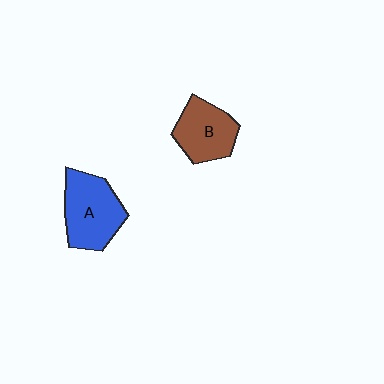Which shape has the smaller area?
Shape B (brown).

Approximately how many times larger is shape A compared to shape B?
Approximately 1.2 times.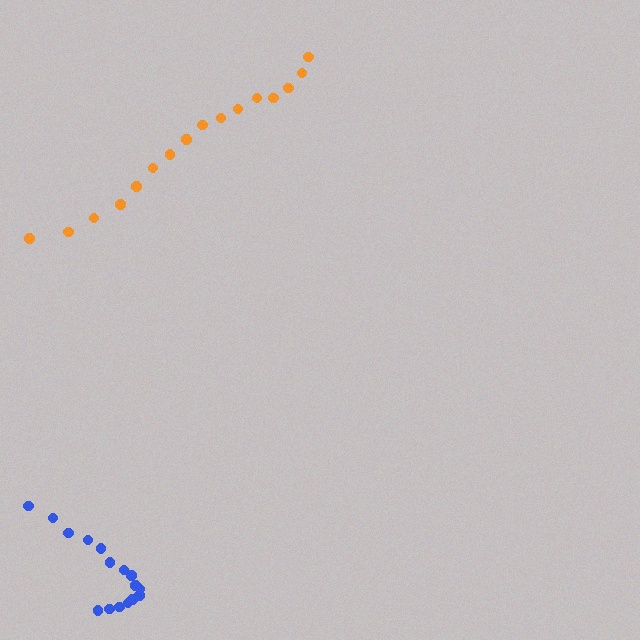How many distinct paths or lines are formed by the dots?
There are 2 distinct paths.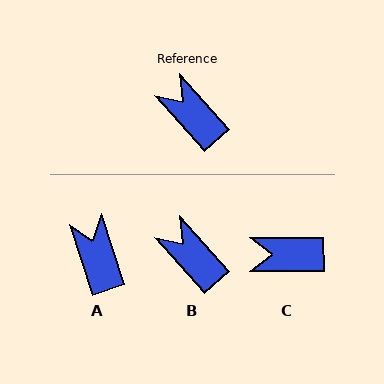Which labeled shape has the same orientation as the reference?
B.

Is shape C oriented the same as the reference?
No, it is off by about 49 degrees.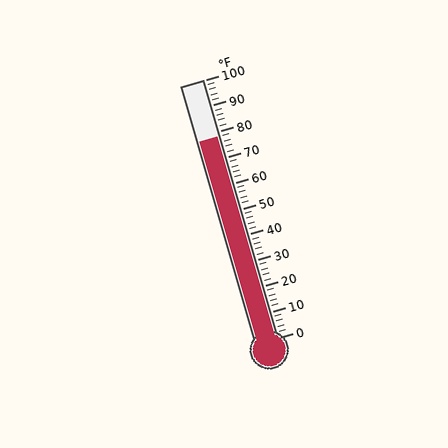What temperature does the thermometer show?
The thermometer shows approximately 78°F.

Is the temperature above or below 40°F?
The temperature is above 40°F.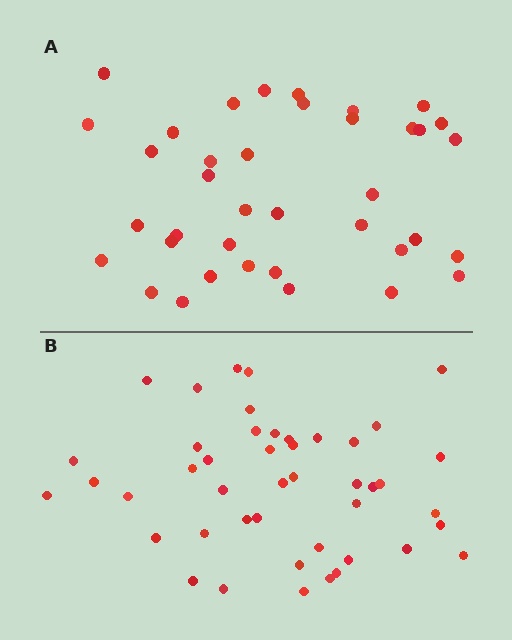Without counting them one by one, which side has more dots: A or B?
Region B (the bottom region) has more dots.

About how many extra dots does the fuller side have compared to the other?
Region B has roughly 8 or so more dots than region A.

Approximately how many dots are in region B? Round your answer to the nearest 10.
About 40 dots. (The exact count is 45, which rounds to 40.)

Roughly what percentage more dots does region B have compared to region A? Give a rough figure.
About 20% more.